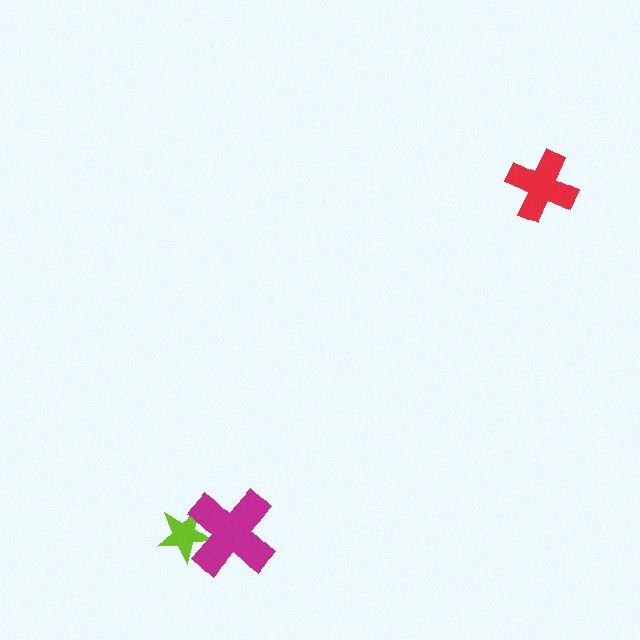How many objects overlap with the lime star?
1 object overlaps with the lime star.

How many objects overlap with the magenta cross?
1 object overlaps with the magenta cross.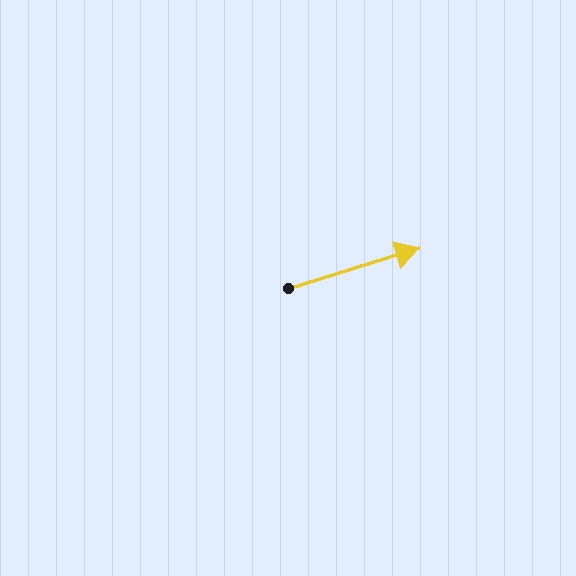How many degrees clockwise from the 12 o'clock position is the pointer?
Approximately 73 degrees.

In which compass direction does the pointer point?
East.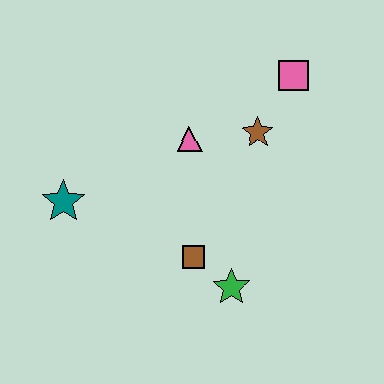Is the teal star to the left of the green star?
Yes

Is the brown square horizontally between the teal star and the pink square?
Yes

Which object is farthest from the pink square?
The teal star is farthest from the pink square.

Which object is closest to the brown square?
The green star is closest to the brown square.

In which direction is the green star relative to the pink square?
The green star is below the pink square.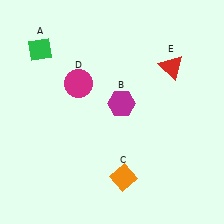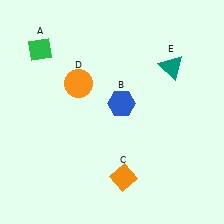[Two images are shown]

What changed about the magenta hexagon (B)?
In Image 1, B is magenta. In Image 2, it changed to blue.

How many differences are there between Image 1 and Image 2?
There are 3 differences between the two images.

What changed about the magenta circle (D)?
In Image 1, D is magenta. In Image 2, it changed to orange.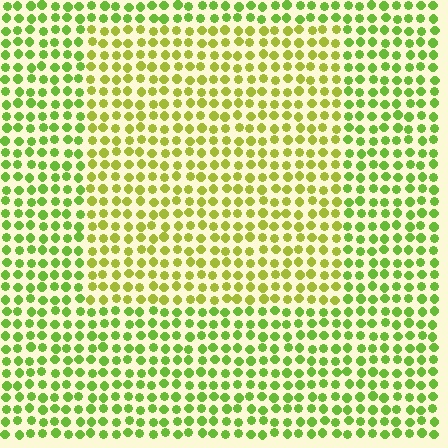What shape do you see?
I see a rectangle.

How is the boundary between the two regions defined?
The boundary is defined purely by a slight shift in hue (about 26 degrees). Spacing, size, and orientation are identical on both sides.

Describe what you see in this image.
The image is filled with small lime elements in a uniform arrangement. A rectangle-shaped region is visible where the elements are tinted to a slightly different hue, forming a subtle color boundary.